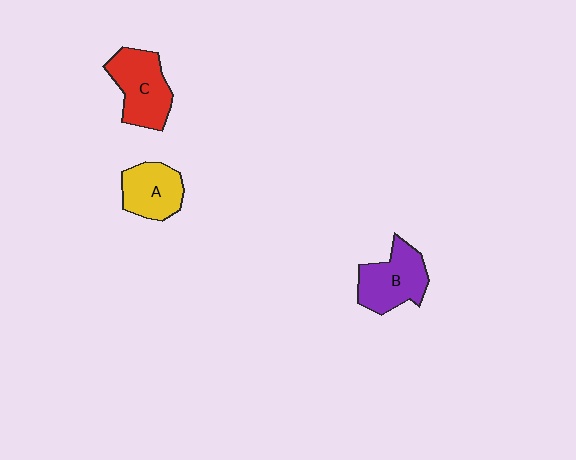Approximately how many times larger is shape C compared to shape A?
Approximately 1.3 times.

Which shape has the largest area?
Shape C (red).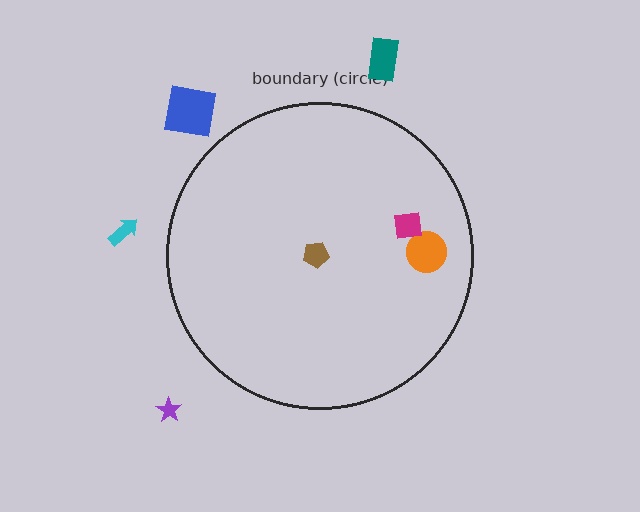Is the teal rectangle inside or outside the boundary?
Outside.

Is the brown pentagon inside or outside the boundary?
Inside.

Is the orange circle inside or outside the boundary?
Inside.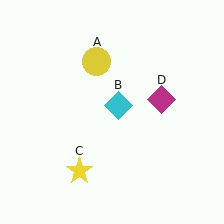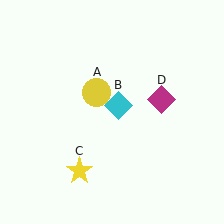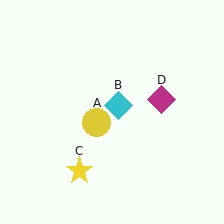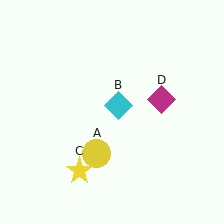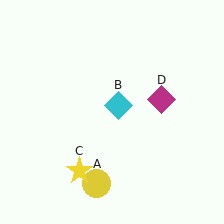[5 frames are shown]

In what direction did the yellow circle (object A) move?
The yellow circle (object A) moved down.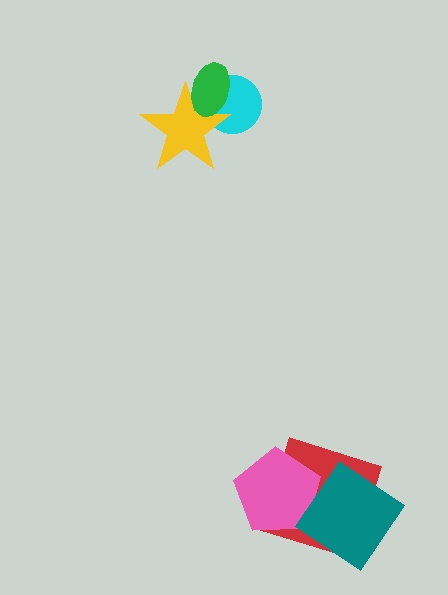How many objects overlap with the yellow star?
2 objects overlap with the yellow star.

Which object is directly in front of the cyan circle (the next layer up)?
The yellow star is directly in front of the cyan circle.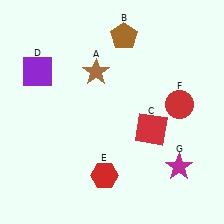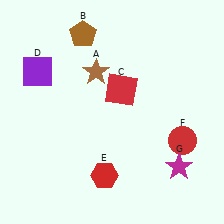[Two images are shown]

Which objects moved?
The objects that moved are: the brown pentagon (B), the red square (C), the red circle (F).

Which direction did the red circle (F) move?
The red circle (F) moved down.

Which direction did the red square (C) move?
The red square (C) moved up.